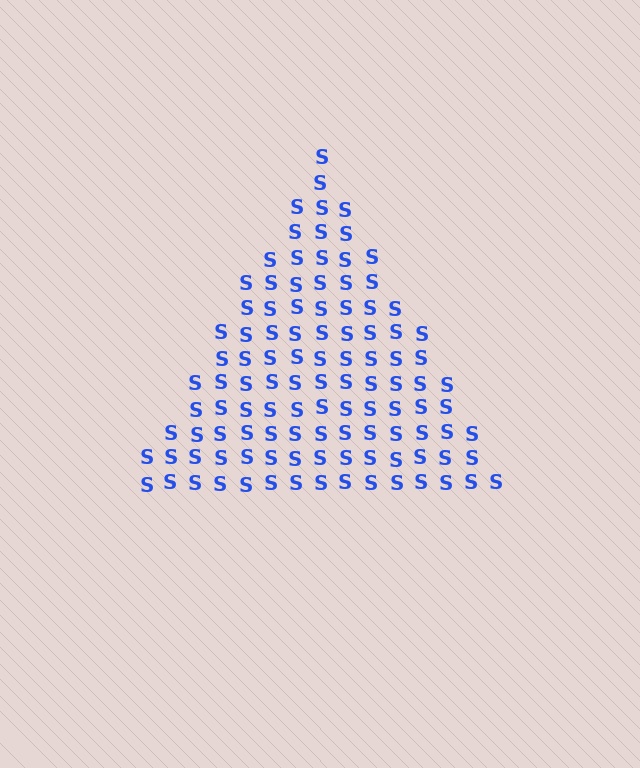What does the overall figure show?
The overall figure shows a triangle.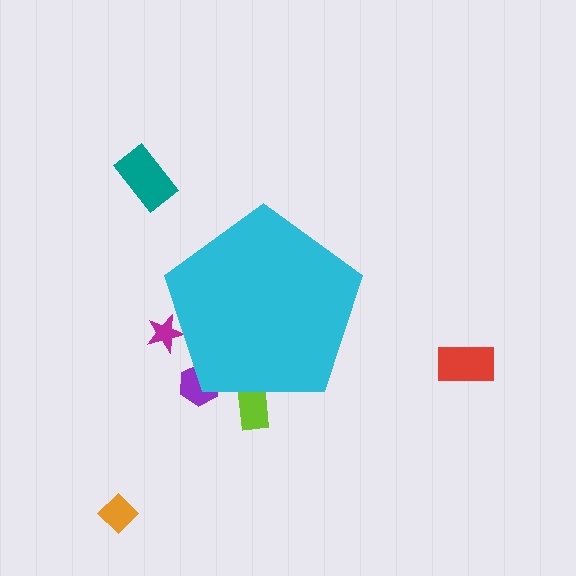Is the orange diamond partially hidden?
No, the orange diamond is fully visible.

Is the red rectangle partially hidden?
No, the red rectangle is fully visible.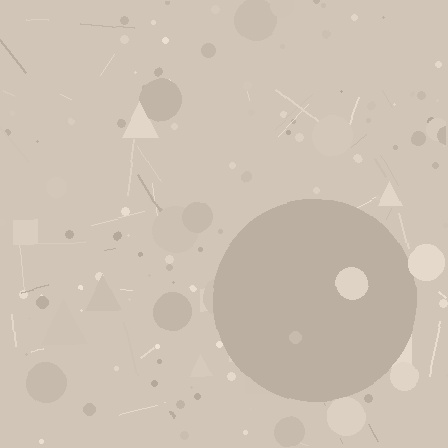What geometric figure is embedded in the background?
A circle is embedded in the background.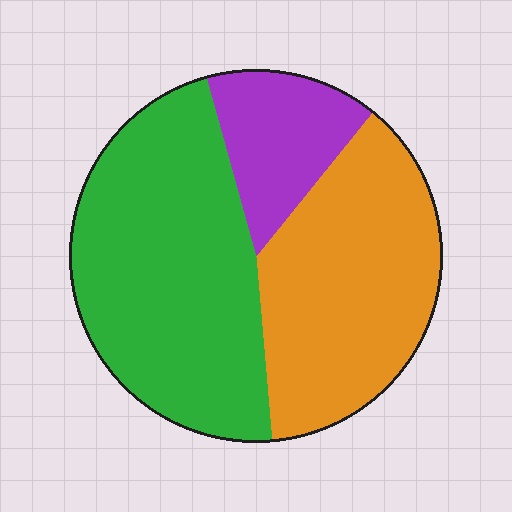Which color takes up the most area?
Green, at roughly 45%.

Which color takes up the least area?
Purple, at roughly 15%.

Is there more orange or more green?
Green.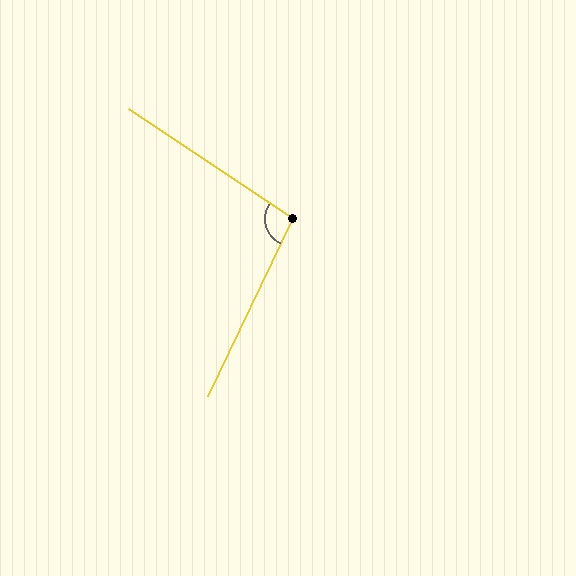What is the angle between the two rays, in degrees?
Approximately 98 degrees.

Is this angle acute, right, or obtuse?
It is obtuse.